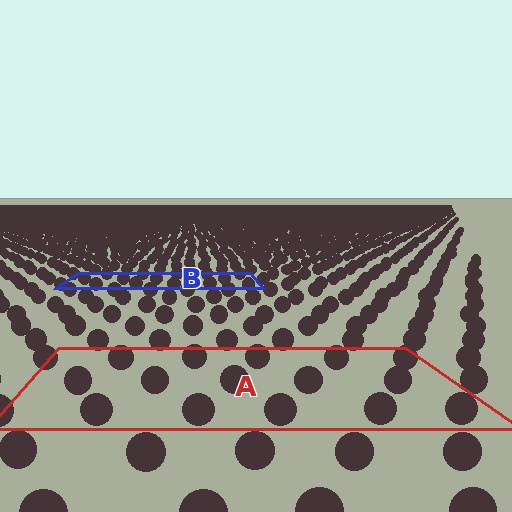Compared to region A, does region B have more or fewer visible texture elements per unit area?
Region B has more texture elements per unit area — they are packed more densely because it is farther away.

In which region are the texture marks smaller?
The texture marks are smaller in region B, because it is farther away.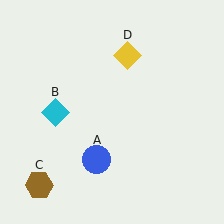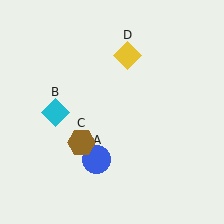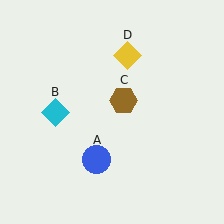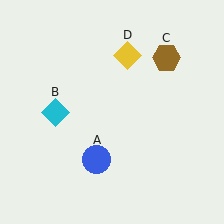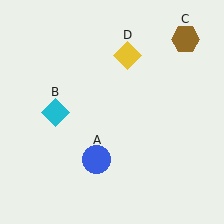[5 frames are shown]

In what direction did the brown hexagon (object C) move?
The brown hexagon (object C) moved up and to the right.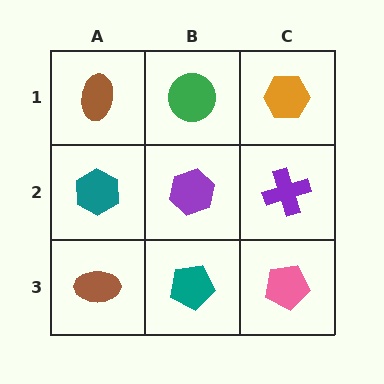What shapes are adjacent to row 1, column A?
A teal hexagon (row 2, column A), a green circle (row 1, column B).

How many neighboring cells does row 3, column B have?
3.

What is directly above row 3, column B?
A purple hexagon.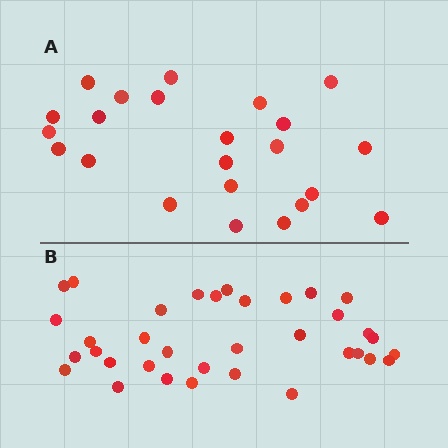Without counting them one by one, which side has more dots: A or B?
Region B (the bottom region) has more dots.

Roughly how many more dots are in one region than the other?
Region B has roughly 12 or so more dots than region A.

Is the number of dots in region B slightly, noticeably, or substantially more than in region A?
Region B has substantially more. The ratio is roughly 1.5 to 1.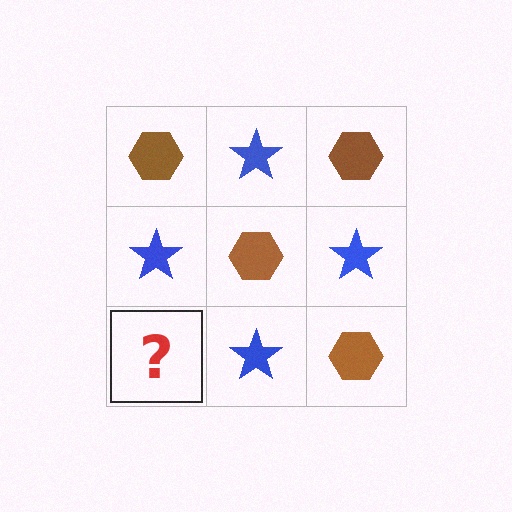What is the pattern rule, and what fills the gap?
The rule is that it alternates brown hexagon and blue star in a checkerboard pattern. The gap should be filled with a brown hexagon.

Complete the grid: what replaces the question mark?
The question mark should be replaced with a brown hexagon.